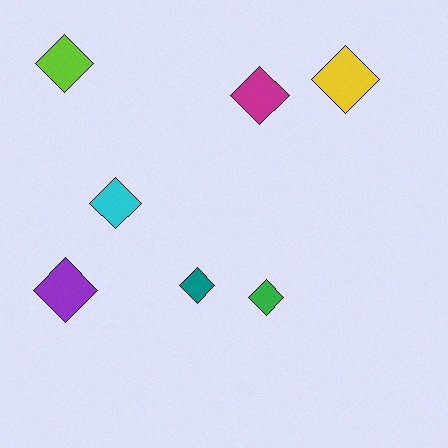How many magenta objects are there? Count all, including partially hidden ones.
There is 1 magenta object.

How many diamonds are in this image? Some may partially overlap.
There are 7 diamonds.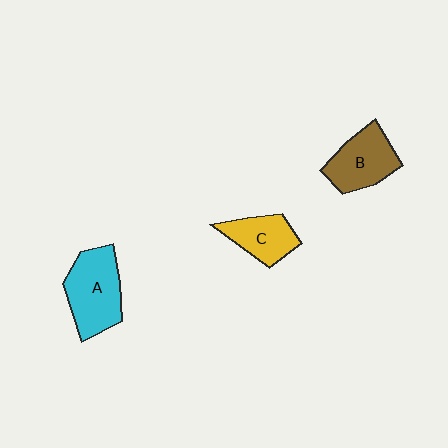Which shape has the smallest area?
Shape C (yellow).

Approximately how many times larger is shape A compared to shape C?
Approximately 1.5 times.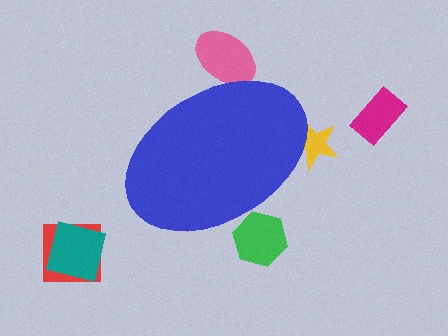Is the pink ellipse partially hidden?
Yes, the pink ellipse is partially hidden behind the blue ellipse.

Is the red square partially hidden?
No, the red square is fully visible.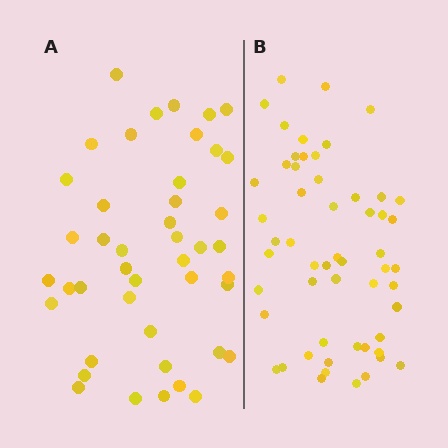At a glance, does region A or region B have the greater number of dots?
Region B (the right region) has more dots.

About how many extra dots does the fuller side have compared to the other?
Region B has roughly 12 or so more dots than region A.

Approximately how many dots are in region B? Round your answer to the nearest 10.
About 60 dots. (The exact count is 55, which rounds to 60.)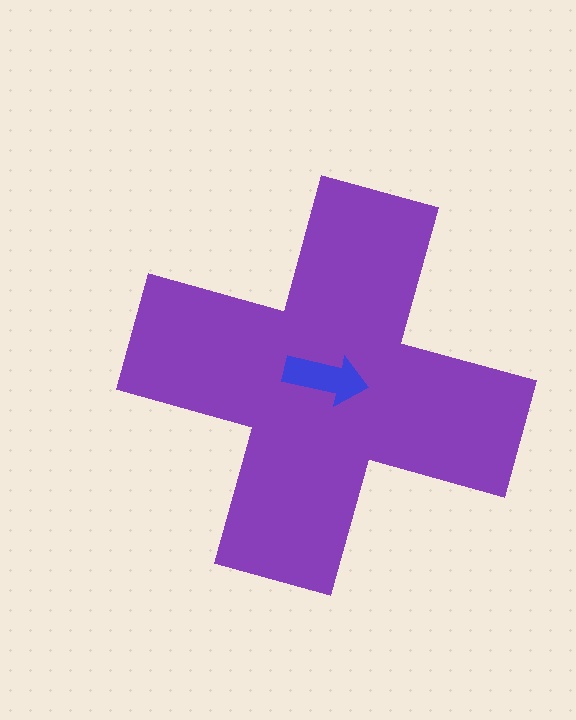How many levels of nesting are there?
2.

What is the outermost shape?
The purple cross.